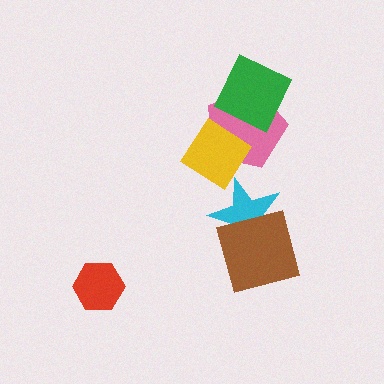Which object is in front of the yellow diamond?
The cyan star is in front of the yellow diamond.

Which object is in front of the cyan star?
The brown square is in front of the cyan star.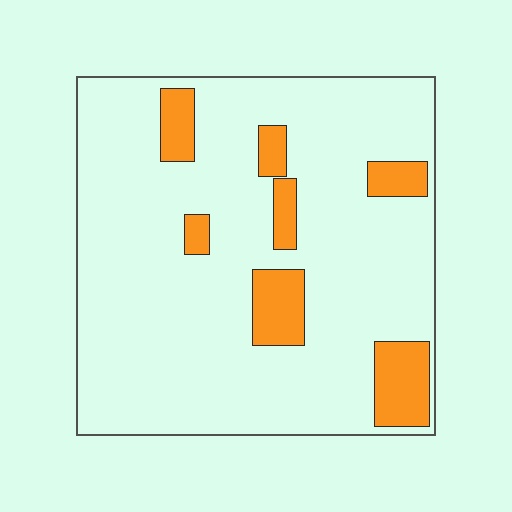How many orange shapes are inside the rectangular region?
7.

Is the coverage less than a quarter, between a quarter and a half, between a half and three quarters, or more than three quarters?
Less than a quarter.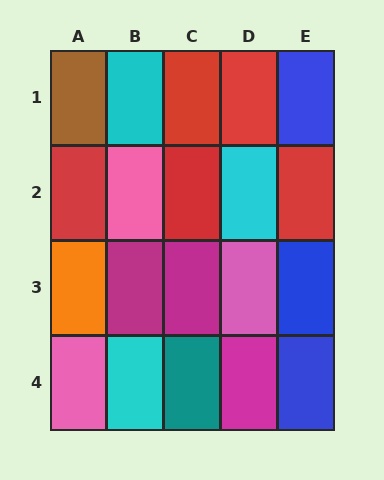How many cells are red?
5 cells are red.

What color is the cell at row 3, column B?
Magenta.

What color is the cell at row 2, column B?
Pink.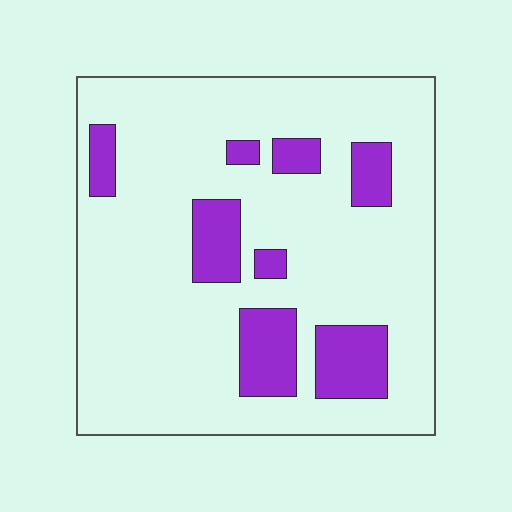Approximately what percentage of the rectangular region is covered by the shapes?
Approximately 20%.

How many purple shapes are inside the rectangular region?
8.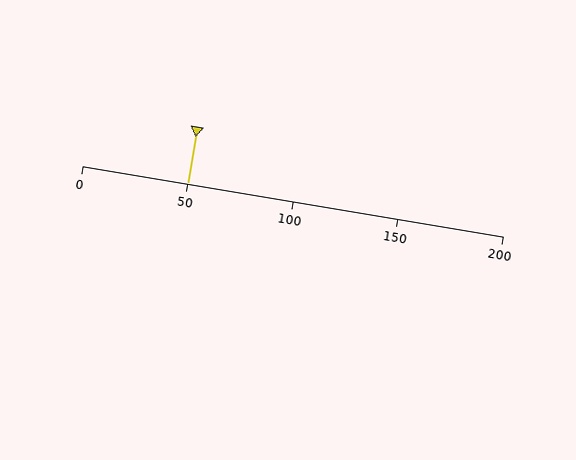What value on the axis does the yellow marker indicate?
The marker indicates approximately 50.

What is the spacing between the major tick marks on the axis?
The major ticks are spaced 50 apart.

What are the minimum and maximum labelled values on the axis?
The axis runs from 0 to 200.